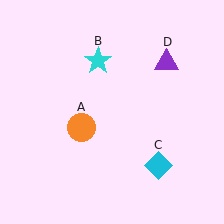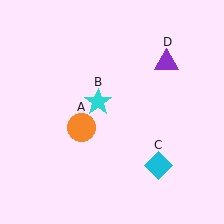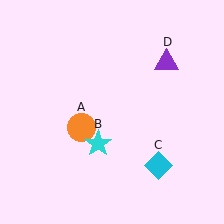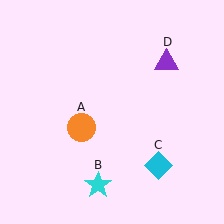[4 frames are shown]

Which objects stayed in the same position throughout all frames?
Orange circle (object A) and cyan diamond (object C) and purple triangle (object D) remained stationary.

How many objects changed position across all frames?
1 object changed position: cyan star (object B).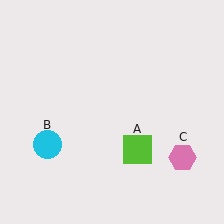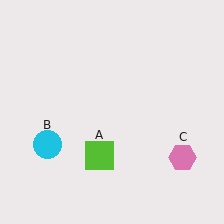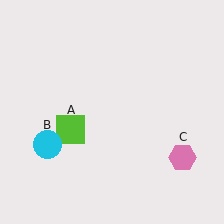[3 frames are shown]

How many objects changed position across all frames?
1 object changed position: lime square (object A).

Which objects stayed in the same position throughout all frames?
Cyan circle (object B) and pink hexagon (object C) remained stationary.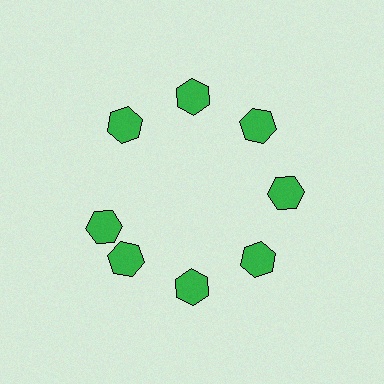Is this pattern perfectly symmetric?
No. The 8 green hexagons are arranged in a ring, but one element near the 9 o'clock position is rotated out of alignment along the ring, breaking the 8-fold rotational symmetry.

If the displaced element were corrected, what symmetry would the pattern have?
It would have 8-fold rotational symmetry — the pattern would map onto itself every 45 degrees.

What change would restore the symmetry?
The symmetry would be restored by rotating it back into even spacing with its neighbors so that all 8 hexagons sit at equal angles and equal distance from the center.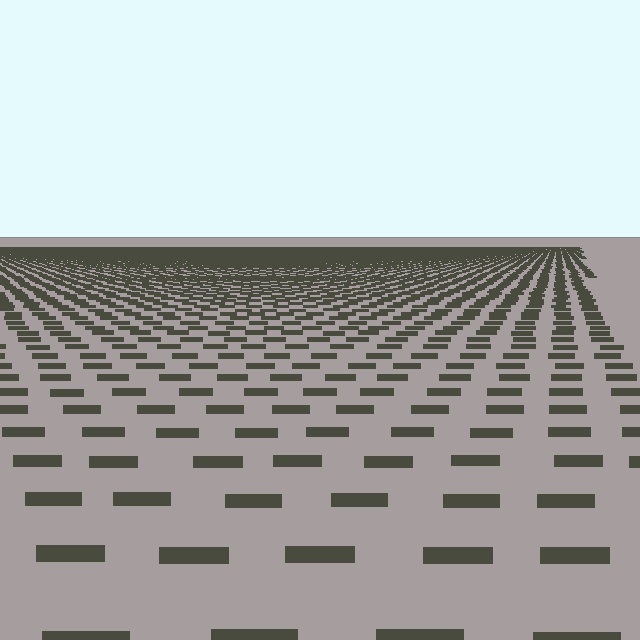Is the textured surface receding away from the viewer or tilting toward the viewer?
The surface is receding away from the viewer. Texture elements get smaller and denser toward the top.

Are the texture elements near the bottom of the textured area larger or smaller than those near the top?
Larger. Near the bottom, elements are closer to the viewer and appear at a bigger on-screen size.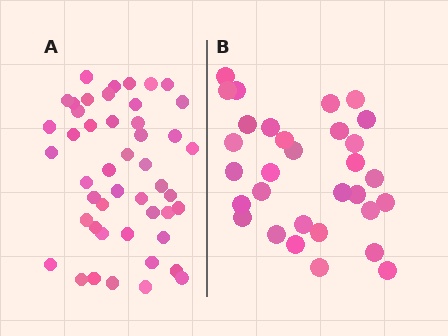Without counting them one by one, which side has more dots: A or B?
Region A (the left region) has more dots.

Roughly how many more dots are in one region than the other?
Region A has approximately 15 more dots than region B.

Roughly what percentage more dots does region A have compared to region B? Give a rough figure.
About 50% more.